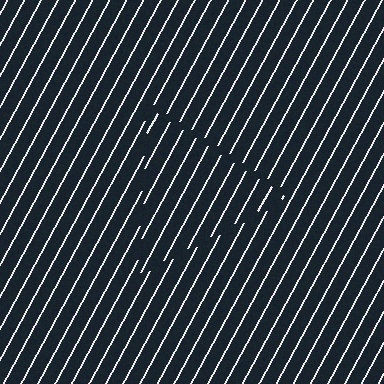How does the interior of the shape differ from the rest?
The interior of the shape contains the same grating, shifted by half a period — the contour is defined by the phase discontinuity where line-ends from the inner and outer gratings abut.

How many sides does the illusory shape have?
3 sides — the line-ends trace a triangle.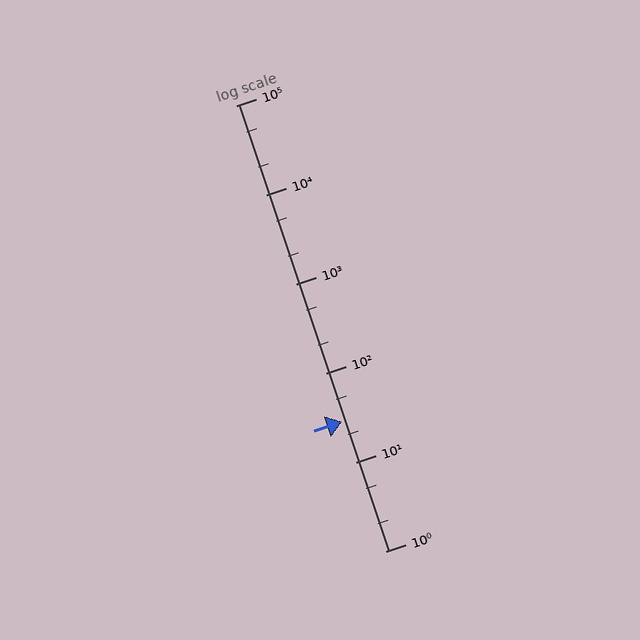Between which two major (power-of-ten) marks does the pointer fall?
The pointer is between 10 and 100.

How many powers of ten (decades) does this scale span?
The scale spans 5 decades, from 1 to 100000.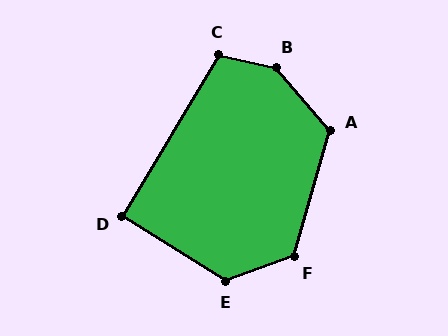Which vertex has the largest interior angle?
B, at approximately 143 degrees.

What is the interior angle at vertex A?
Approximately 123 degrees (obtuse).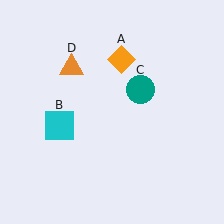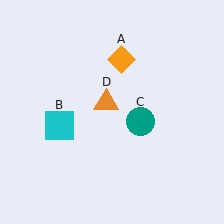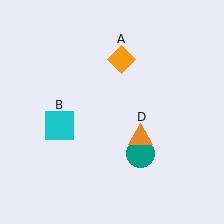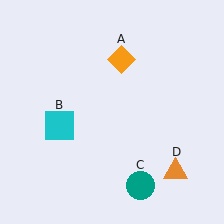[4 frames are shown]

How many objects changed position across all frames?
2 objects changed position: teal circle (object C), orange triangle (object D).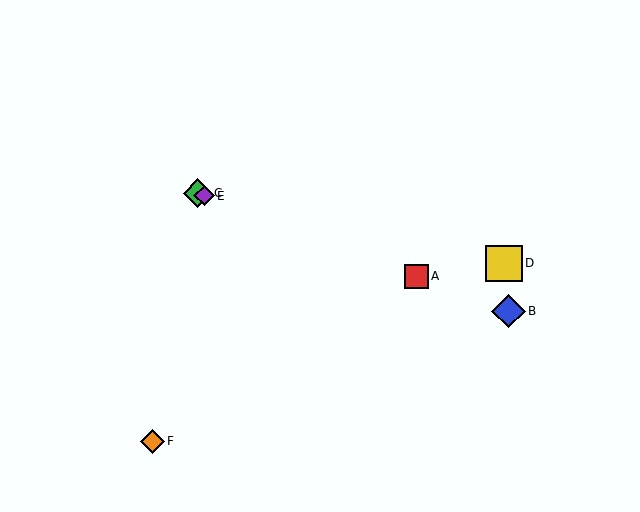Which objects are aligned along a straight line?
Objects A, B, C, E are aligned along a straight line.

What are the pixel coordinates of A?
Object A is at (417, 276).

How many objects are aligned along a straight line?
4 objects (A, B, C, E) are aligned along a straight line.